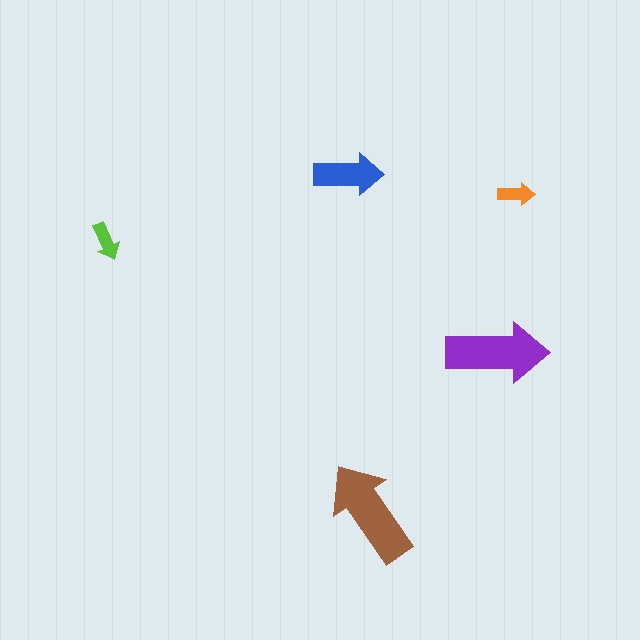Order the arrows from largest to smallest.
the brown one, the purple one, the blue one, the lime one, the orange one.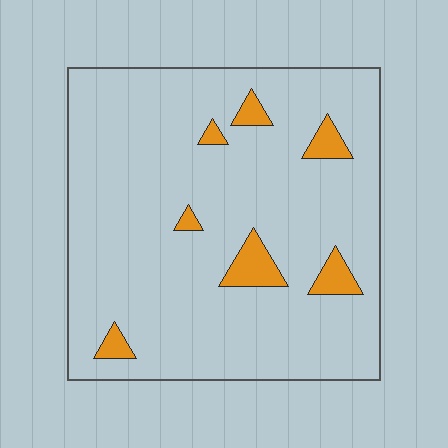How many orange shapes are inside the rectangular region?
7.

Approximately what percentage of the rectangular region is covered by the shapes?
Approximately 10%.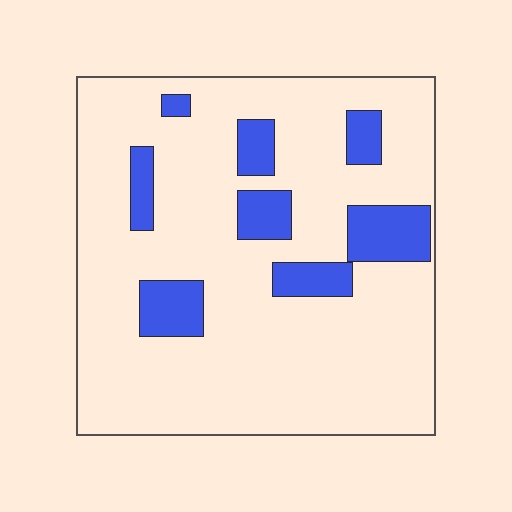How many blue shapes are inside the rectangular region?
8.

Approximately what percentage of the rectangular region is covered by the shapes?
Approximately 15%.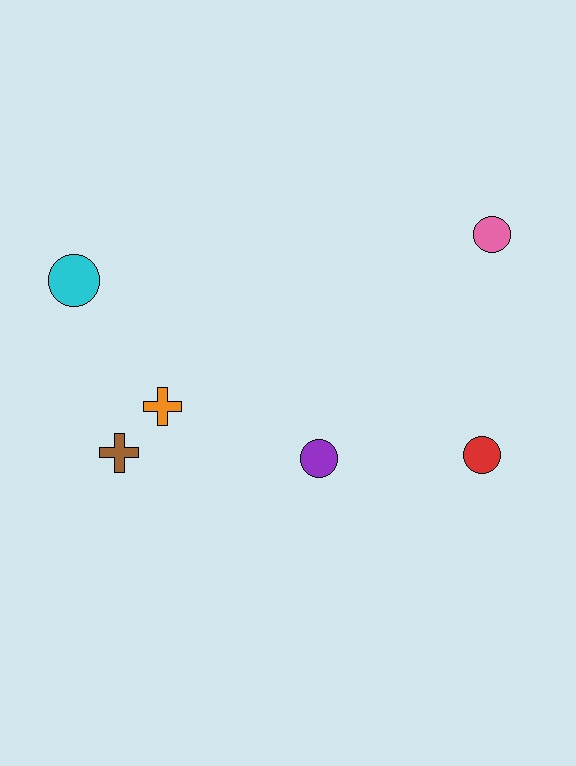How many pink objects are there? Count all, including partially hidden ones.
There is 1 pink object.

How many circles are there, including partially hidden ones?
There are 4 circles.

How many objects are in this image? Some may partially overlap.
There are 6 objects.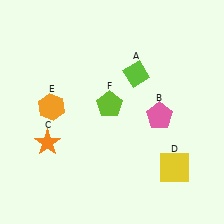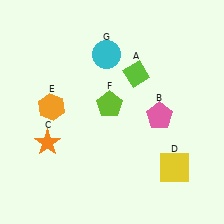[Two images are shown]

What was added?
A cyan circle (G) was added in Image 2.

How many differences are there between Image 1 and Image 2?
There is 1 difference between the two images.